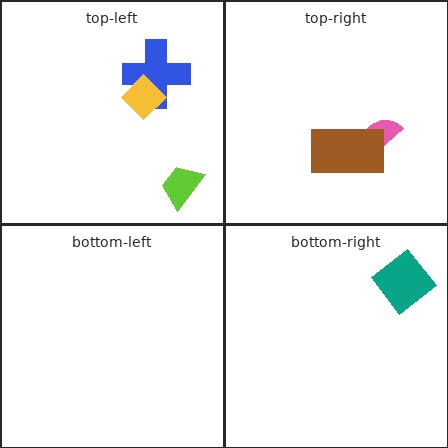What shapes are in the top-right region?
The pink semicircle, the brown rectangle.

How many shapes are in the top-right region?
2.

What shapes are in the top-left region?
The lime trapezoid, the blue cross, the yellow diamond.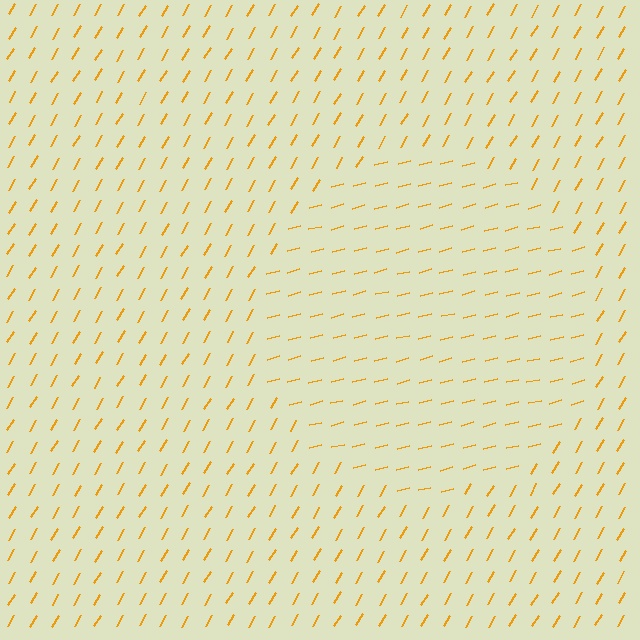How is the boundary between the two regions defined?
The boundary is defined purely by a change in line orientation (approximately 45 degrees difference). All lines are the same color and thickness.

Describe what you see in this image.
The image is filled with small orange line segments. A circle region in the image has lines oriented differently from the surrounding lines, creating a visible texture boundary.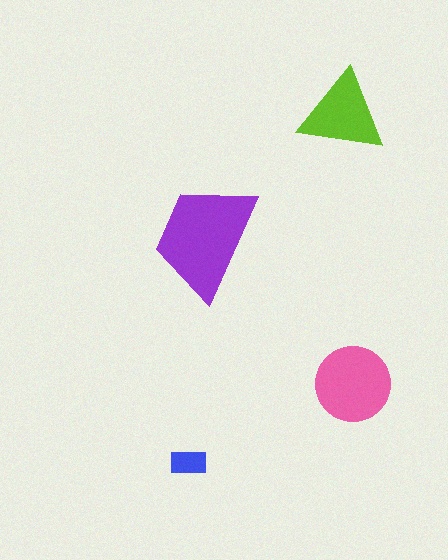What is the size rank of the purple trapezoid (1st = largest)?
1st.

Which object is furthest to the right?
The pink circle is rightmost.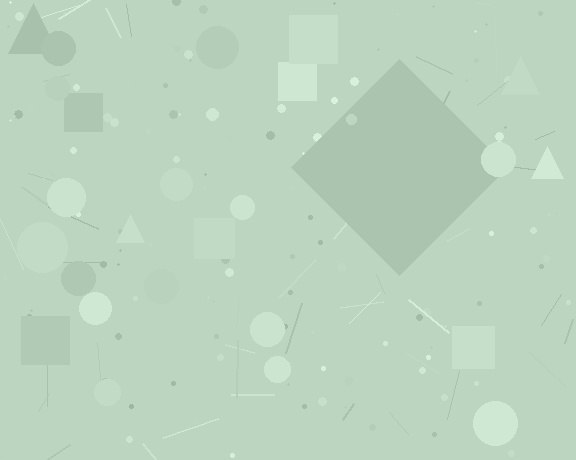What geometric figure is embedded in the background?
A diamond is embedded in the background.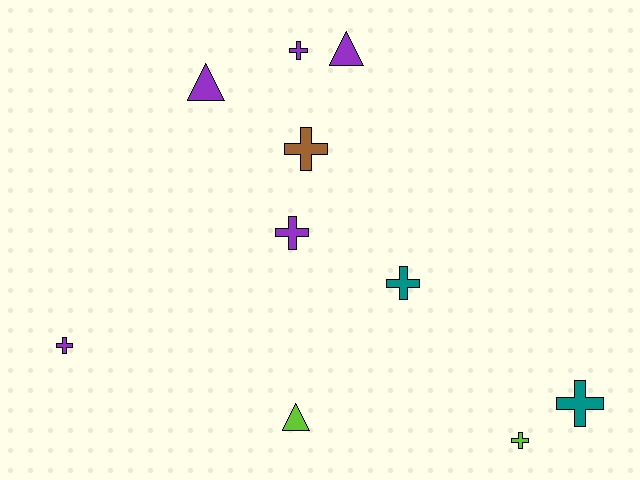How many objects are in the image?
There are 10 objects.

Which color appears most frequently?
Purple, with 5 objects.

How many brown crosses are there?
There is 1 brown cross.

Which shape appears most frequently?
Cross, with 7 objects.